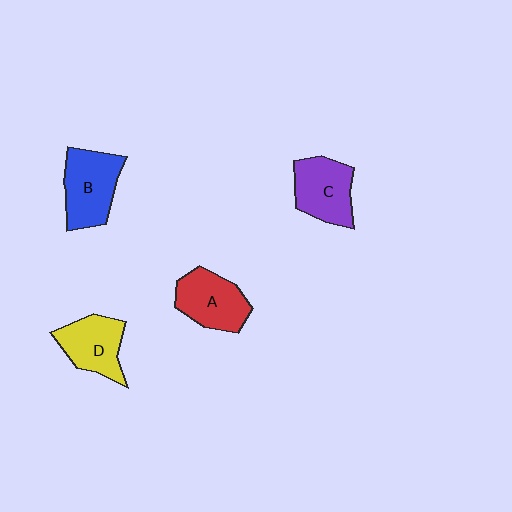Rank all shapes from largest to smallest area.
From largest to smallest: B (blue), C (purple), A (red), D (yellow).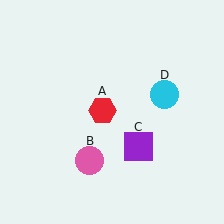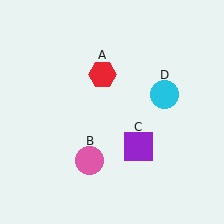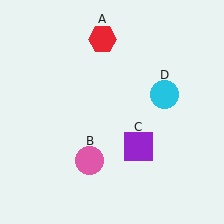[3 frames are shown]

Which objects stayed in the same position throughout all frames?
Pink circle (object B) and purple square (object C) and cyan circle (object D) remained stationary.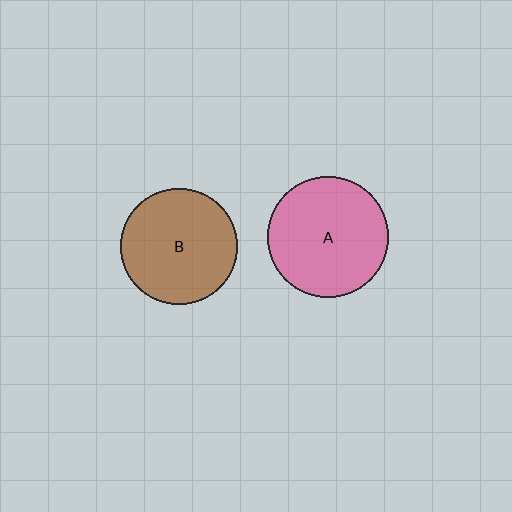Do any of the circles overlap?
No, none of the circles overlap.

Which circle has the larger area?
Circle A (pink).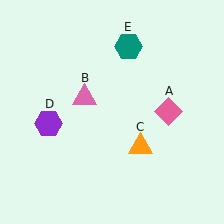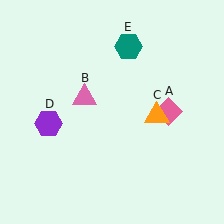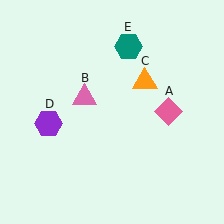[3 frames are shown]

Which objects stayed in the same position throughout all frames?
Pink diamond (object A) and pink triangle (object B) and purple hexagon (object D) and teal hexagon (object E) remained stationary.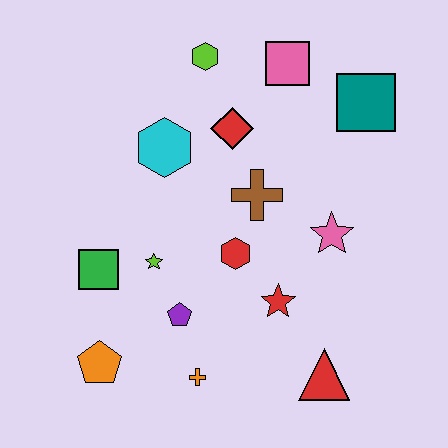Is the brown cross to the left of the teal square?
Yes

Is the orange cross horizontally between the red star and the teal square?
No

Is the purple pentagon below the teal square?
Yes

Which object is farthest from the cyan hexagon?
The red triangle is farthest from the cyan hexagon.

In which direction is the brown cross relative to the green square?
The brown cross is to the right of the green square.